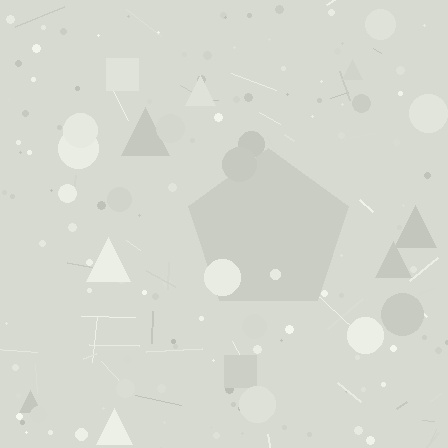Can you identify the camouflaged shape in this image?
The camouflaged shape is a pentagon.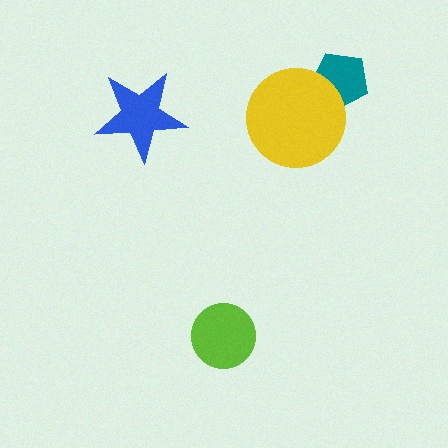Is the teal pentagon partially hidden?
Yes, it is partially covered by another shape.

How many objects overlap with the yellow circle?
1 object overlaps with the yellow circle.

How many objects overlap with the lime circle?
0 objects overlap with the lime circle.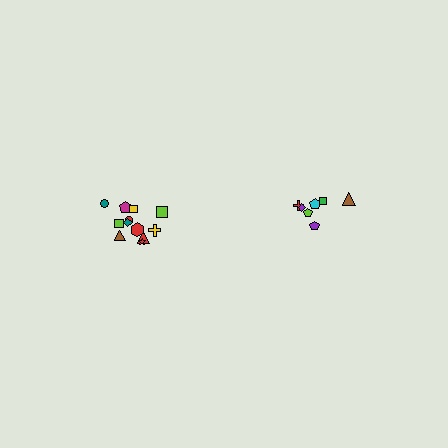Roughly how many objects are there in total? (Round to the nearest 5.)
Roughly 20 objects in total.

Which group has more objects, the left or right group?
The left group.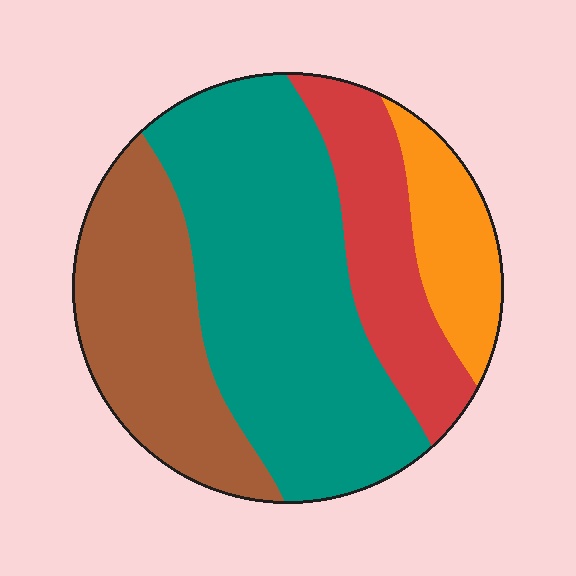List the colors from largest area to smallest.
From largest to smallest: teal, brown, red, orange.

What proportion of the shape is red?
Red takes up about one sixth (1/6) of the shape.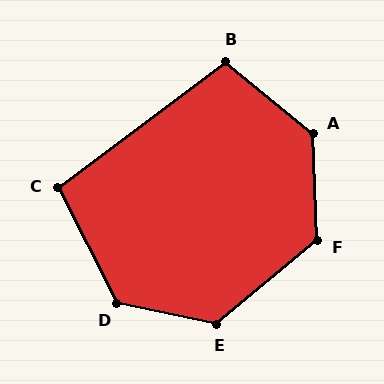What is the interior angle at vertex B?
Approximately 104 degrees (obtuse).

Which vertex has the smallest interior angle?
C, at approximately 100 degrees.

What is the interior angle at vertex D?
Approximately 129 degrees (obtuse).